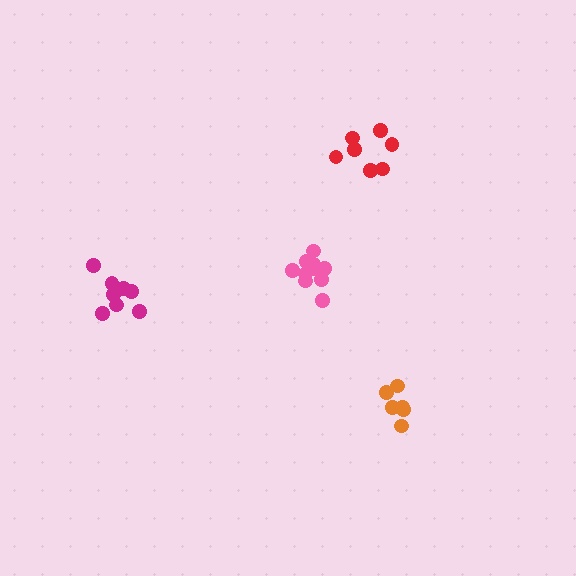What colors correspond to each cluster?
The clusters are colored: orange, pink, red, magenta.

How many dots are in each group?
Group 1: 6 dots, Group 2: 10 dots, Group 3: 7 dots, Group 4: 8 dots (31 total).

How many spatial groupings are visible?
There are 4 spatial groupings.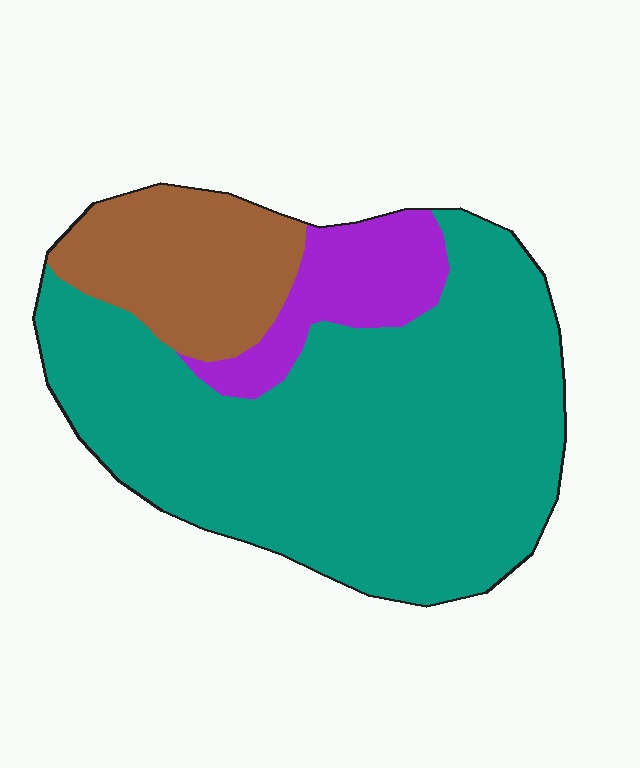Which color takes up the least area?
Purple, at roughly 10%.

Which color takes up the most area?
Teal, at roughly 70%.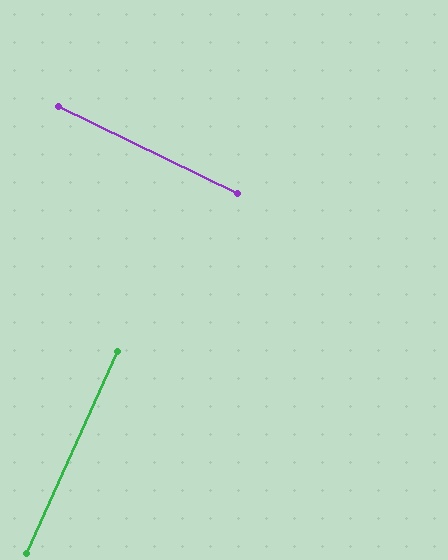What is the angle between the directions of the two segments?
Approximately 88 degrees.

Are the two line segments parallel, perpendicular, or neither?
Perpendicular — they meet at approximately 88°.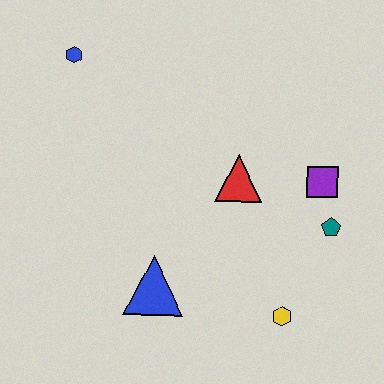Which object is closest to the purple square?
The teal pentagon is closest to the purple square.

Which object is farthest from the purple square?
The blue hexagon is farthest from the purple square.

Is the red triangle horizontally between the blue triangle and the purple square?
Yes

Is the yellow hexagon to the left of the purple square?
Yes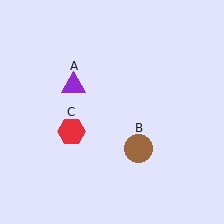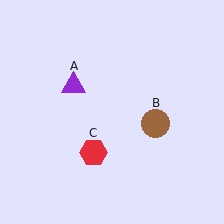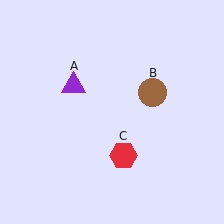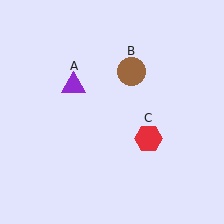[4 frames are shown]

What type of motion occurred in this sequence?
The brown circle (object B), red hexagon (object C) rotated counterclockwise around the center of the scene.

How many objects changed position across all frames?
2 objects changed position: brown circle (object B), red hexagon (object C).